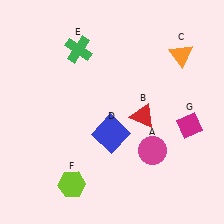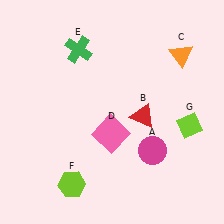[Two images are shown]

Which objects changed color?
D changed from blue to pink. G changed from magenta to lime.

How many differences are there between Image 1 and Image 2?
There are 2 differences between the two images.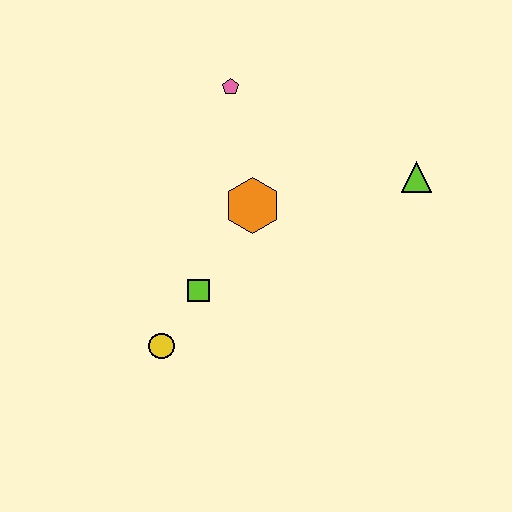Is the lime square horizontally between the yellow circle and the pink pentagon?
Yes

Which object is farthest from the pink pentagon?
The yellow circle is farthest from the pink pentagon.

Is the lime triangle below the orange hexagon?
No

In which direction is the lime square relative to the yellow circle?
The lime square is above the yellow circle.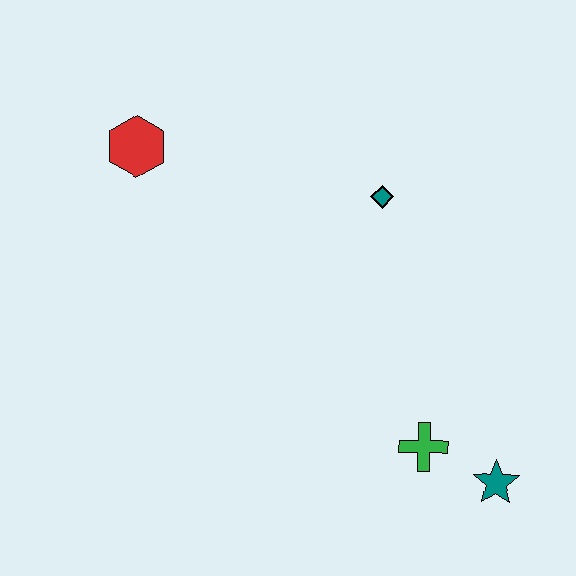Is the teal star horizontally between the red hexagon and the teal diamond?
No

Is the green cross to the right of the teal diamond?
Yes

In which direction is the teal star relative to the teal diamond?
The teal star is below the teal diamond.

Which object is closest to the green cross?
The teal star is closest to the green cross.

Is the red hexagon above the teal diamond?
Yes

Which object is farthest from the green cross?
The red hexagon is farthest from the green cross.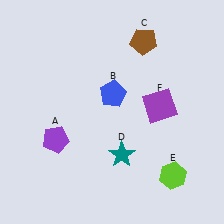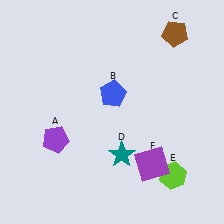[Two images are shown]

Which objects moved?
The objects that moved are: the brown pentagon (C), the purple square (F).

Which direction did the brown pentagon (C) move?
The brown pentagon (C) moved right.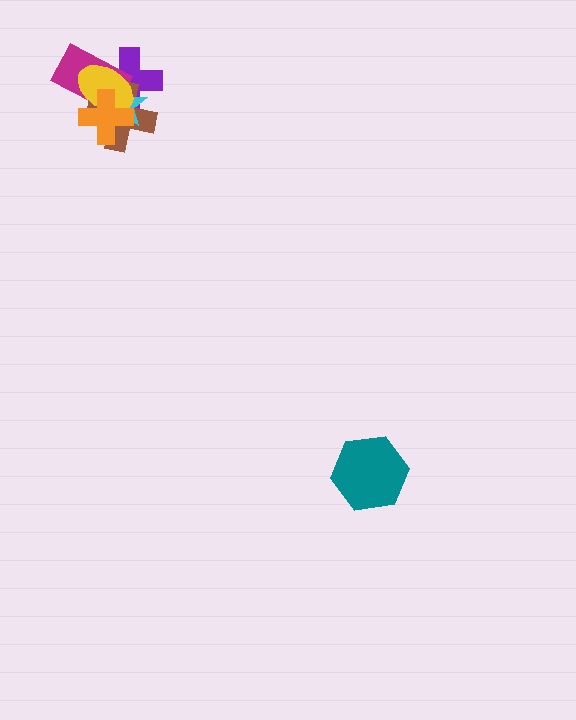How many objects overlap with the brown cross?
5 objects overlap with the brown cross.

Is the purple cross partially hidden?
Yes, it is partially covered by another shape.